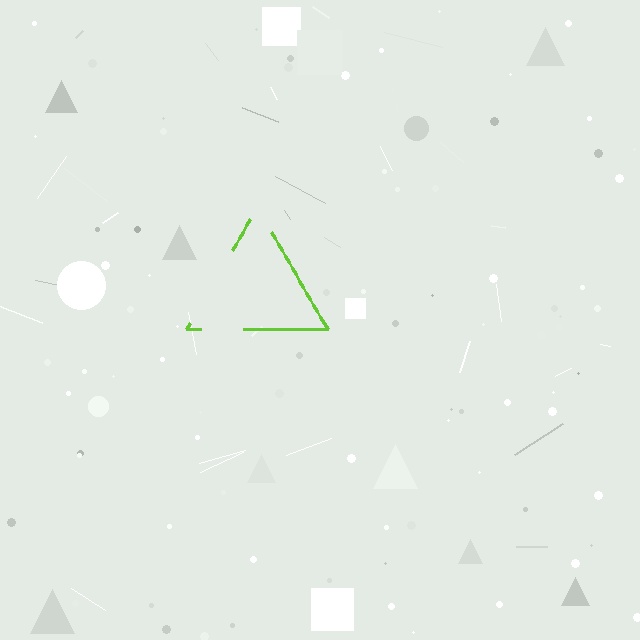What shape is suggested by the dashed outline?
The dashed outline suggests a triangle.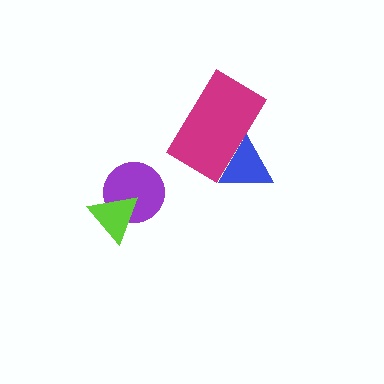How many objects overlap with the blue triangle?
1 object overlaps with the blue triangle.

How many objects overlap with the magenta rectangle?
1 object overlaps with the magenta rectangle.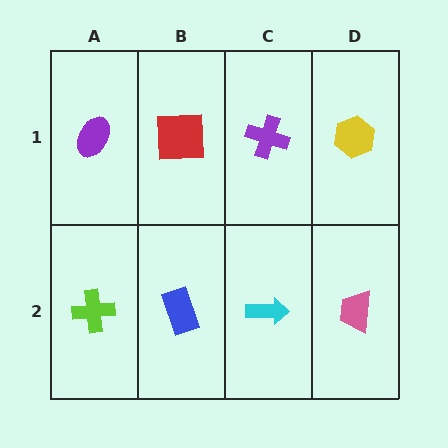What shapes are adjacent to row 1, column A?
A lime cross (row 2, column A), a red square (row 1, column B).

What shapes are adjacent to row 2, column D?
A yellow hexagon (row 1, column D), a cyan arrow (row 2, column C).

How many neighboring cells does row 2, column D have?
2.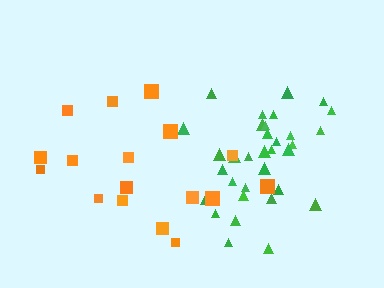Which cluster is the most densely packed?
Green.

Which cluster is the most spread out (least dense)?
Orange.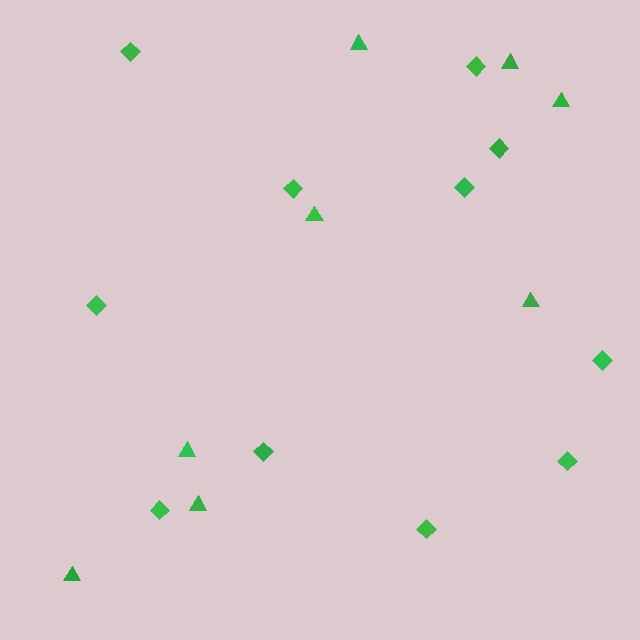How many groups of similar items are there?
There are 2 groups: one group of diamonds (11) and one group of triangles (8).